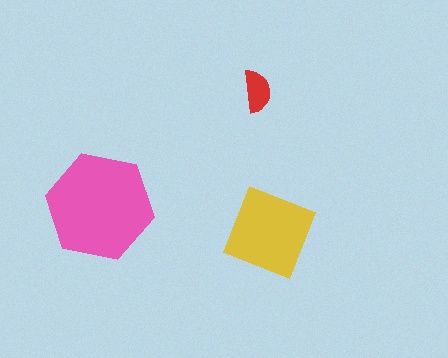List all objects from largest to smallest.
The pink hexagon, the yellow square, the red semicircle.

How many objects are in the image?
There are 3 objects in the image.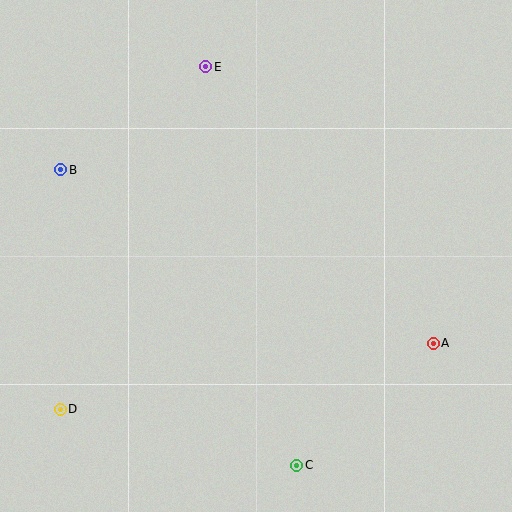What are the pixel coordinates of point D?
Point D is at (60, 409).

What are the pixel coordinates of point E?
Point E is at (206, 67).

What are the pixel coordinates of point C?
Point C is at (297, 465).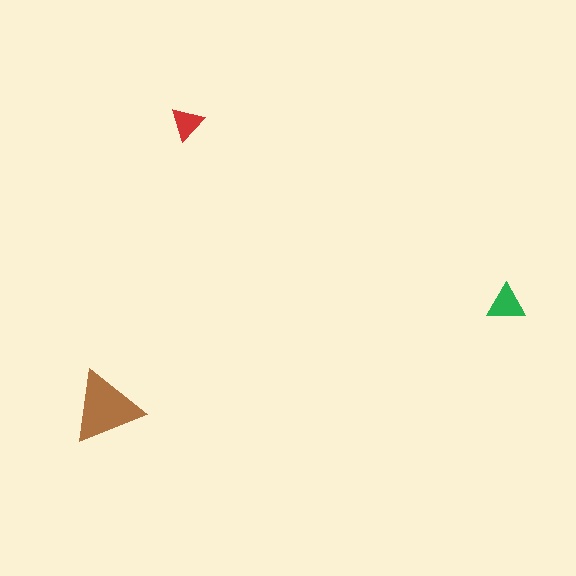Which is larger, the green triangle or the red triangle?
The green one.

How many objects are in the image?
There are 3 objects in the image.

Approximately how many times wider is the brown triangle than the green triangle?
About 2 times wider.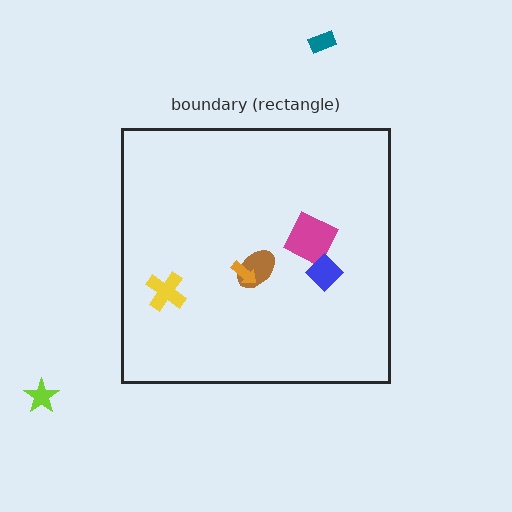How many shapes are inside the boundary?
5 inside, 2 outside.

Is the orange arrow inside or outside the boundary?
Inside.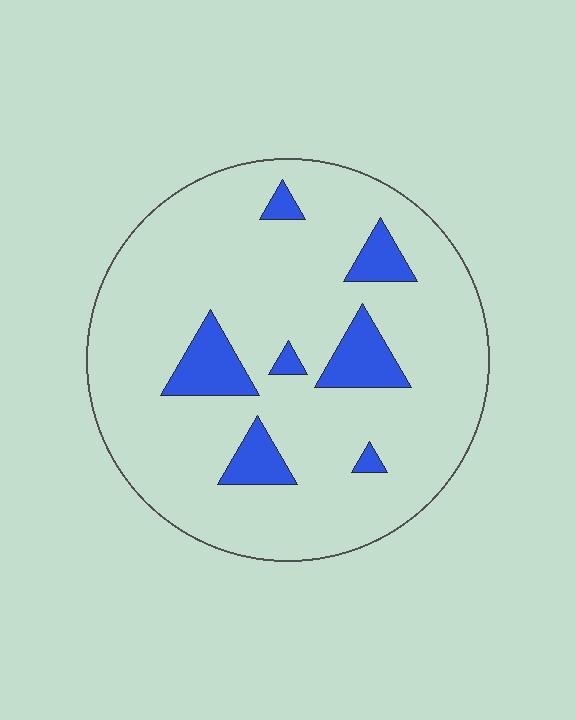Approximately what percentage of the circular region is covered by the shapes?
Approximately 15%.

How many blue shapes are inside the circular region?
7.